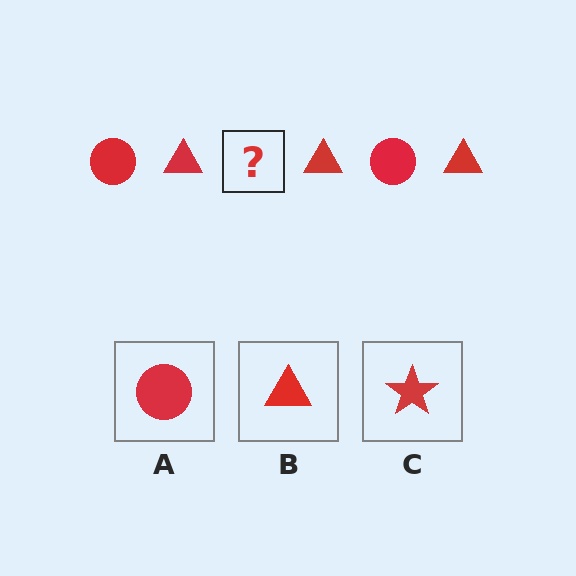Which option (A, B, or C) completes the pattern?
A.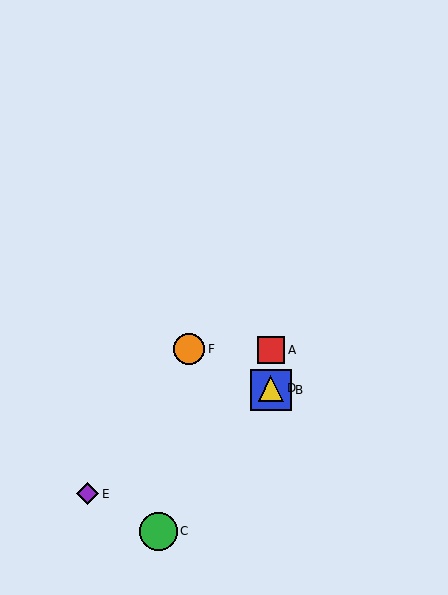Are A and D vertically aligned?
Yes, both are at x≈271.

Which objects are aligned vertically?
Objects A, B, D are aligned vertically.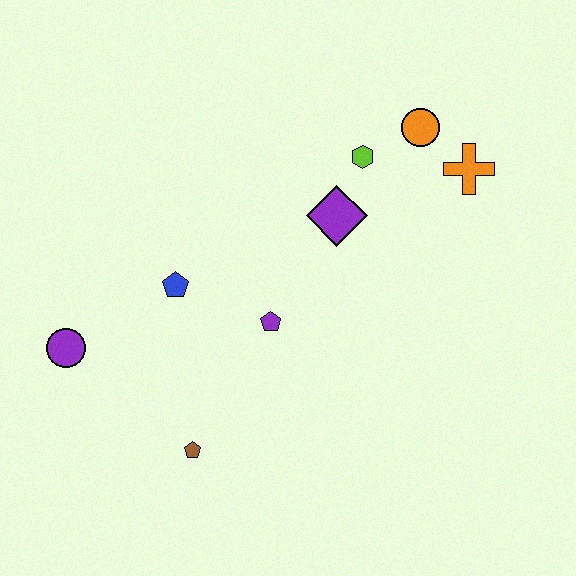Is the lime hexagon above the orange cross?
Yes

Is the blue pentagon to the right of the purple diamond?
No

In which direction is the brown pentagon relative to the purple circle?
The brown pentagon is to the right of the purple circle.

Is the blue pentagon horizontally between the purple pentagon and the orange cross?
No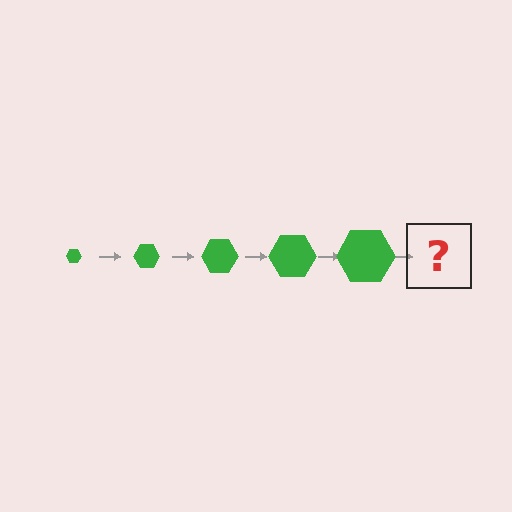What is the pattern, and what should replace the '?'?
The pattern is that the hexagon gets progressively larger each step. The '?' should be a green hexagon, larger than the previous one.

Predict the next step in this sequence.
The next step is a green hexagon, larger than the previous one.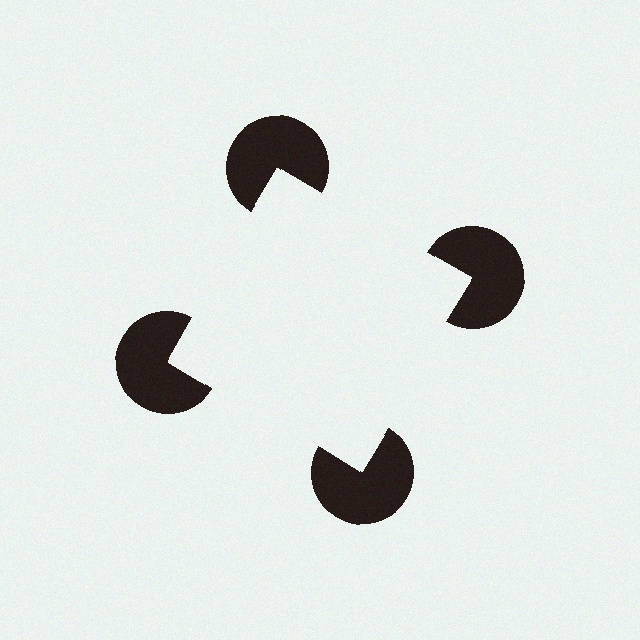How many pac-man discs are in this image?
There are 4 — one at each vertex of the illusory square.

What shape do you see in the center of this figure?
An illusory square — its edges are inferred from the aligned wedge cuts in the pac-man discs, not physically drawn.